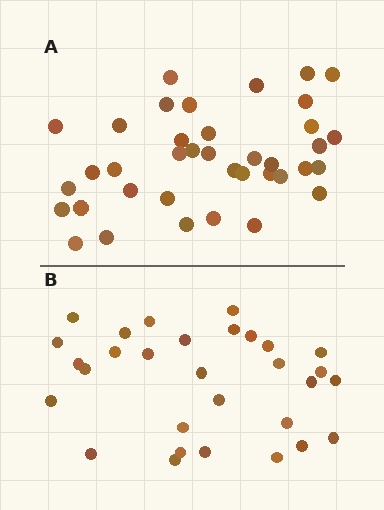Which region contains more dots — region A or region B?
Region A (the top region) has more dots.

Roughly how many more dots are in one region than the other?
Region A has roughly 8 or so more dots than region B.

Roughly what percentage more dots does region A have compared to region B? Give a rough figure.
About 25% more.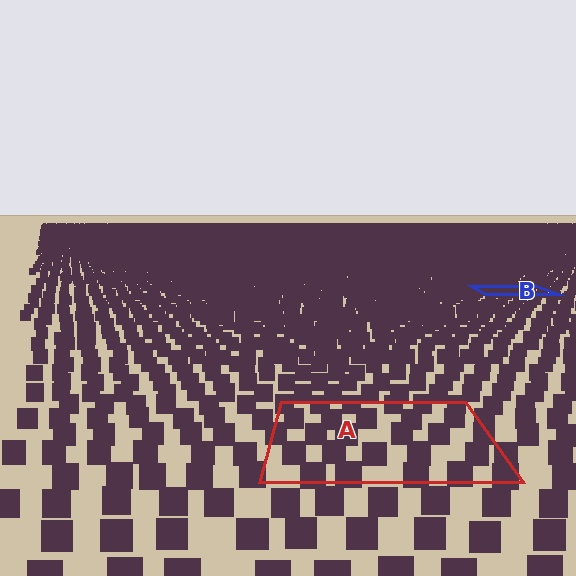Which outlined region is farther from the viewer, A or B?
Region B is farther from the viewer — the texture elements inside it appear smaller and more densely packed.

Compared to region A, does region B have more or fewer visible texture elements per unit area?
Region B has more texture elements per unit area — they are packed more densely because it is farther away.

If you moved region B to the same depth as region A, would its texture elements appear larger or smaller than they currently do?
They would appear larger. At a closer depth, the same texture elements are projected at a bigger on-screen size.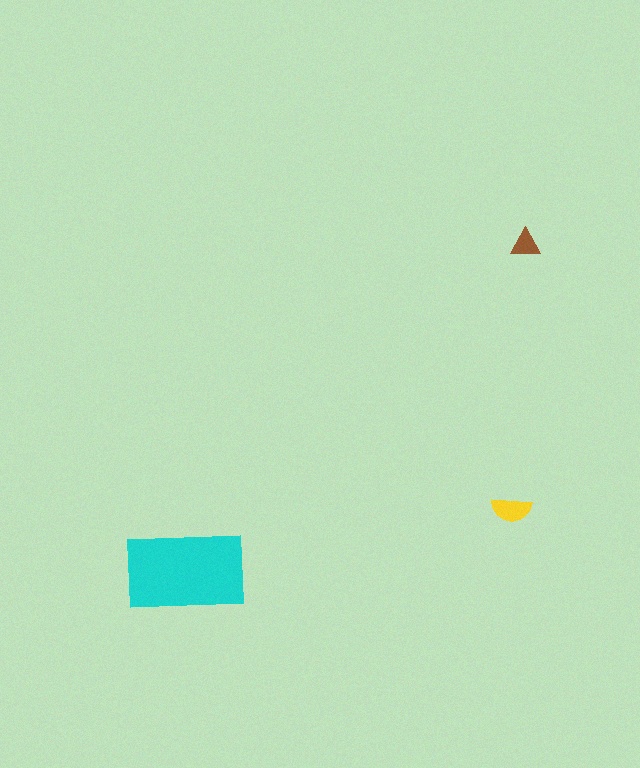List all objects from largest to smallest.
The cyan rectangle, the yellow semicircle, the brown triangle.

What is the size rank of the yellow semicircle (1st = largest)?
2nd.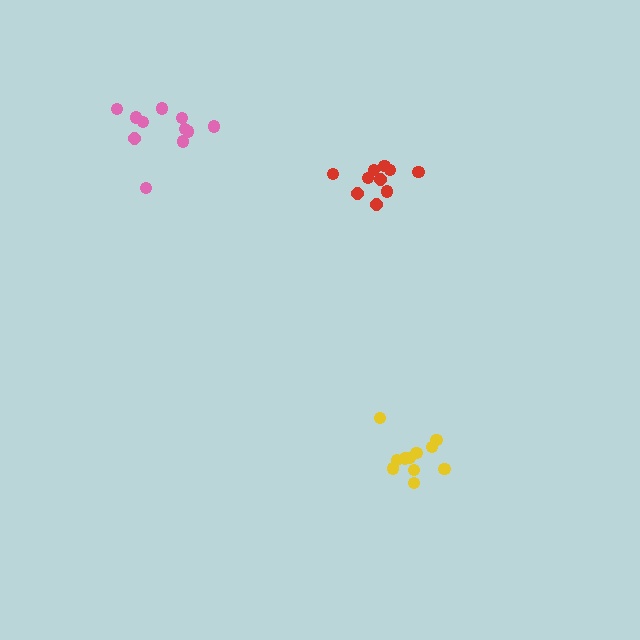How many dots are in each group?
Group 1: 11 dots, Group 2: 11 dots, Group 3: 10 dots (32 total).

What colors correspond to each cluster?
The clusters are colored: yellow, pink, red.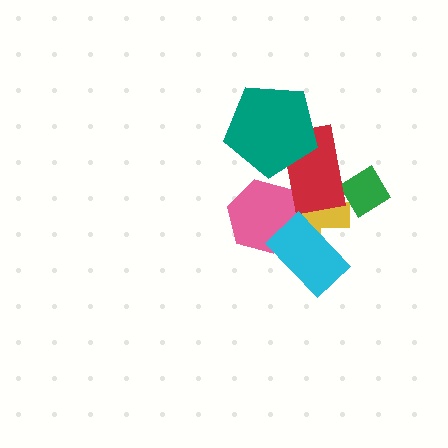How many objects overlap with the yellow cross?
4 objects overlap with the yellow cross.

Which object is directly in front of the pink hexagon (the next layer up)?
The red rectangle is directly in front of the pink hexagon.